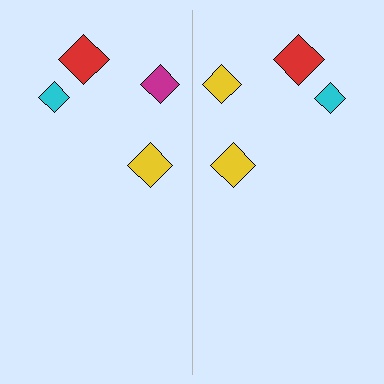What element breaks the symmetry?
The yellow diamond on the right side breaks the symmetry — its mirror counterpart is magenta.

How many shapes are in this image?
There are 8 shapes in this image.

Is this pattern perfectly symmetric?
No, the pattern is not perfectly symmetric. The yellow diamond on the right side breaks the symmetry — its mirror counterpart is magenta.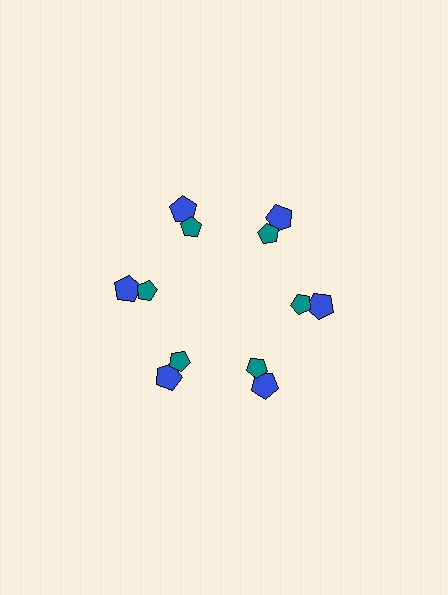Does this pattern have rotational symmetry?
Yes, this pattern has 6-fold rotational symmetry. It looks the same after rotating 60 degrees around the center.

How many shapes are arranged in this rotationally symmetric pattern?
There are 12 shapes, arranged in 6 groups of 2.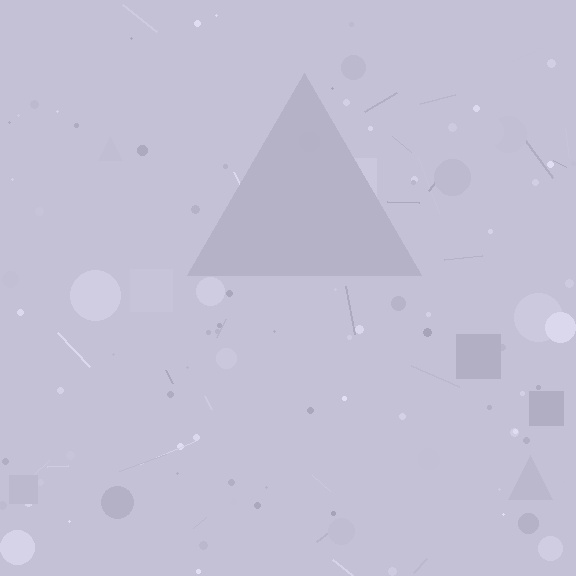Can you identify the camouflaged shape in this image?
The camouflaged shape is a triangle.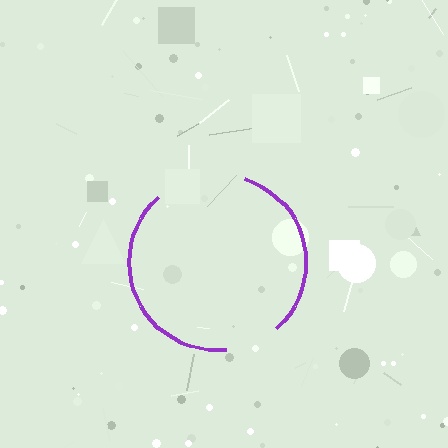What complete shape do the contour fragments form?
The contour fragments form a circle.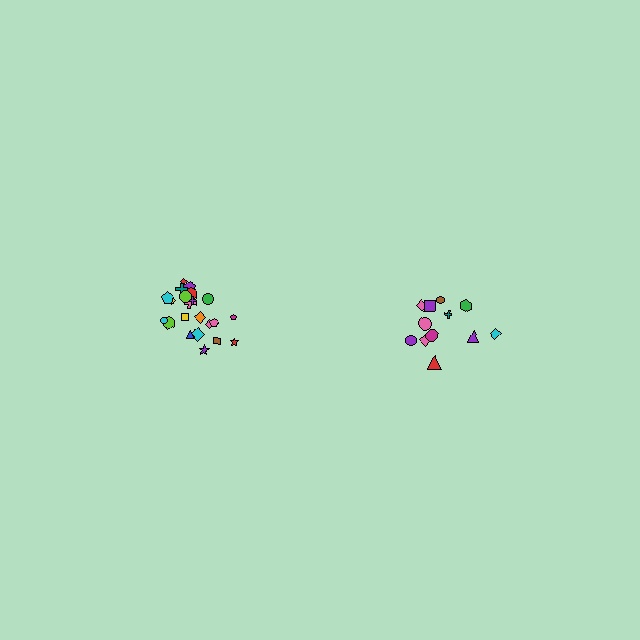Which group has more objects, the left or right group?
The left group.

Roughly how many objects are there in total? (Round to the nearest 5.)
Roughly 35 objects in total.